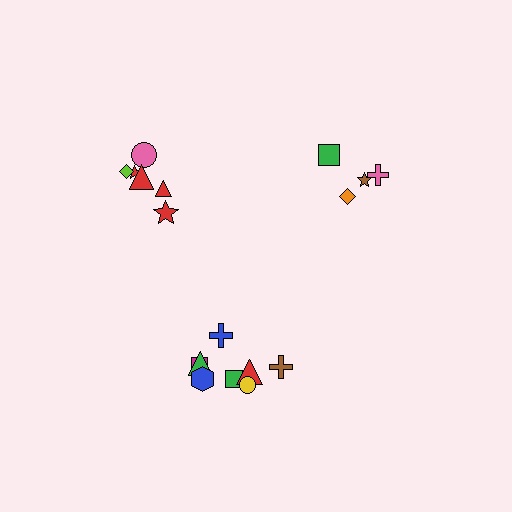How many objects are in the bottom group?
There are 8 objects.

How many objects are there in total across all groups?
There are 18 objects.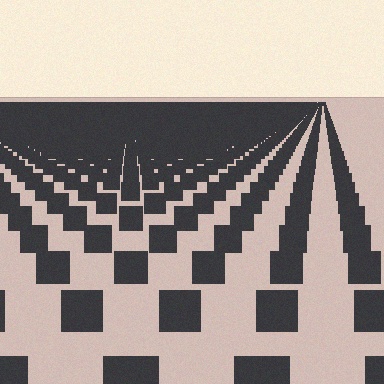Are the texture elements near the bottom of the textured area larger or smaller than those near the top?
Larger. Near the bottom, elements are closer to the viewer and appear at a bigger on-screen size.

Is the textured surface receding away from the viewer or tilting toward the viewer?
The surface is receding away from the viewer. Texture elements get smaller and denser toward the top.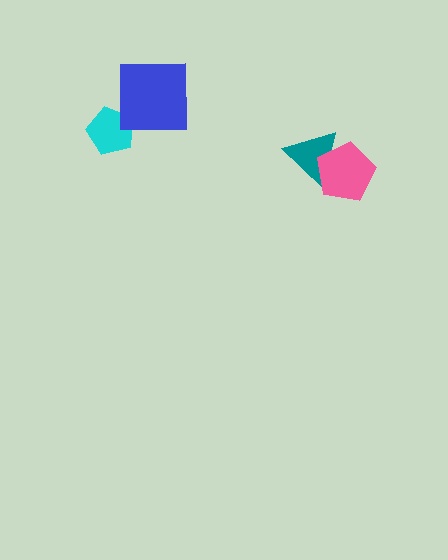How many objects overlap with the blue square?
1 object overlaps with the blue square.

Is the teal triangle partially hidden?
Yes, it is partially covered by another shape.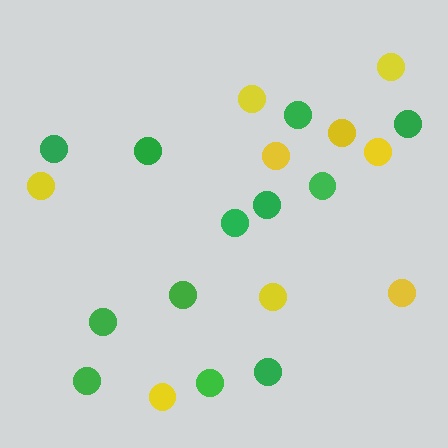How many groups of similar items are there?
There are 2 groups: one group of green circles (12) and one group of yellow circles (9).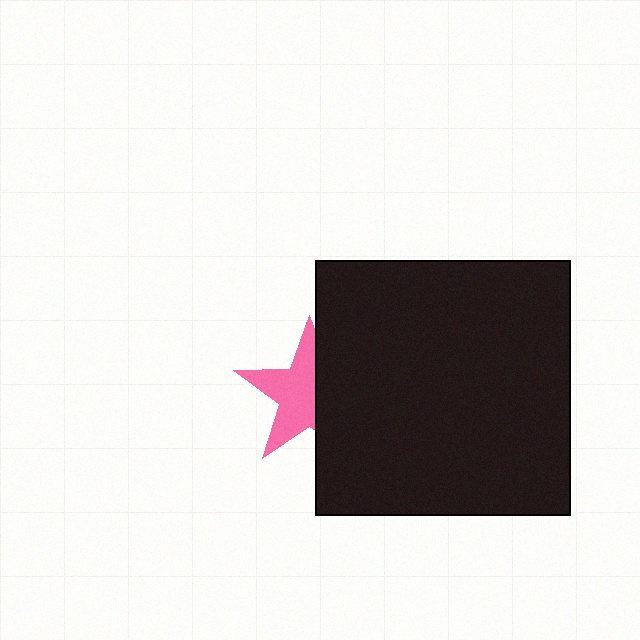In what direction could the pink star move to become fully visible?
The pink star could move left. That would shift it out from behind the black square entirely.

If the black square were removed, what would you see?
You would see the complete pink star.